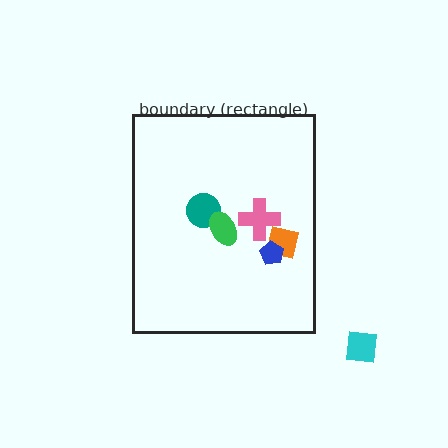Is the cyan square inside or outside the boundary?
Outside.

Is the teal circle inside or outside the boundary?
Inside.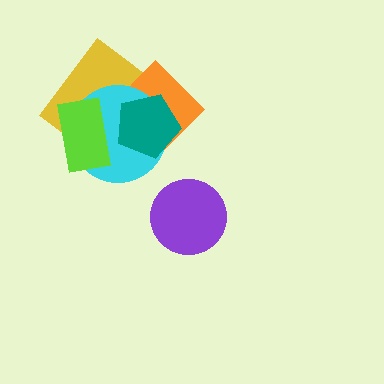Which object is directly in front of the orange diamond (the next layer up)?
The cyan circle is directly in front of the orange diamond.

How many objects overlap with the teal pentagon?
3 objects overlap with the teal pentagon.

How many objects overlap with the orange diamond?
3 objects overlap with the orange diamond.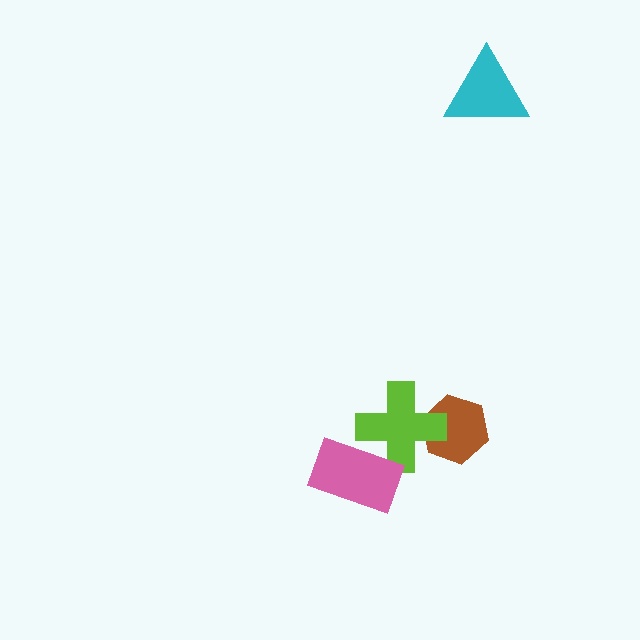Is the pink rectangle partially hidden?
No, no other shape covers it.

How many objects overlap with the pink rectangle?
1 object overlaps with the pink rectangle.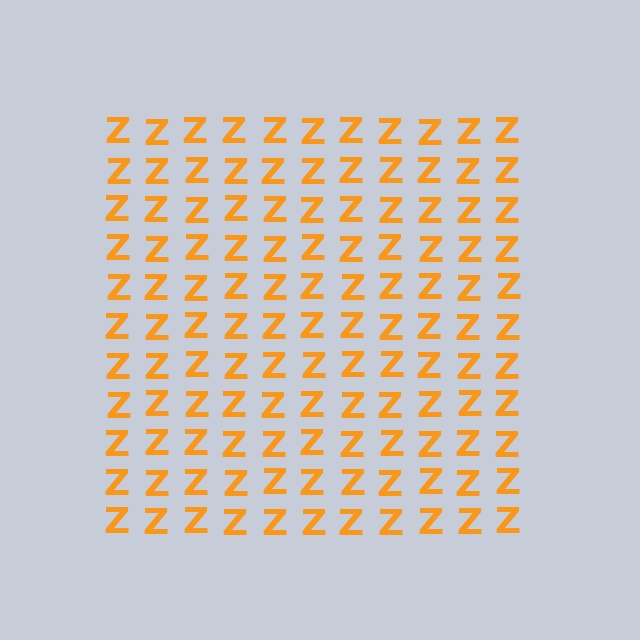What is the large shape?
The large shape is a square.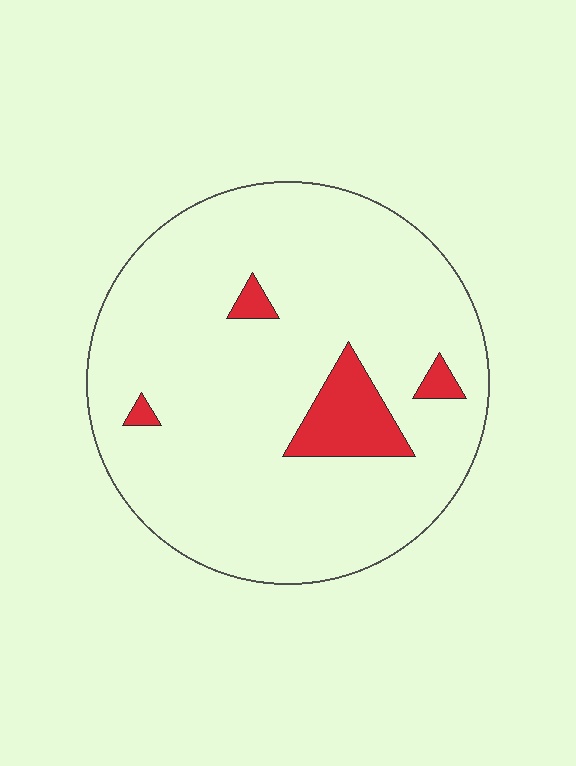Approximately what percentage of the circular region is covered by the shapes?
Approximately 10%.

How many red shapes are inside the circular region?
4.